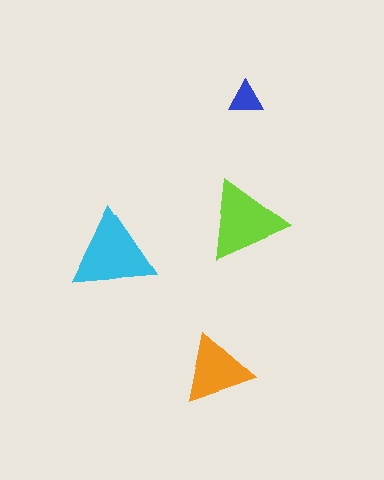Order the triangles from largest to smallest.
the cyan one, the lime one, the orange one, the blue one.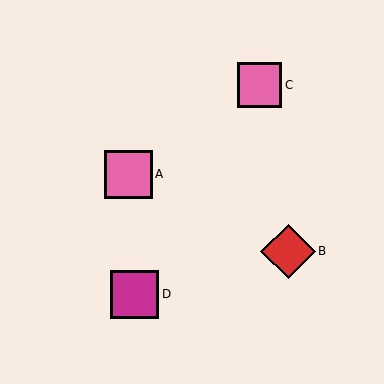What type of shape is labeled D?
Shape D is a magenta square.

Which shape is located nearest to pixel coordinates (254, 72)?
The pink square (labeled C) at (260, 85) is nearest to that location.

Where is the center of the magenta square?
The center of the magenta square is at (135, 294).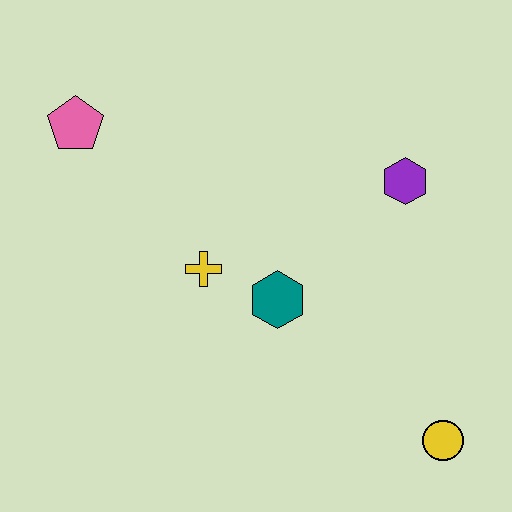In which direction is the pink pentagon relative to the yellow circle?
The pink pentagon is to the left of the yellow circle.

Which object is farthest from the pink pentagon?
The yellow circle is farthest from the pink pentagon.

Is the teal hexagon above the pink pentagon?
No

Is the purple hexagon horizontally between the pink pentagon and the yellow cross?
No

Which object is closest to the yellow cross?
The teal hexagon is closest to the yellow cross.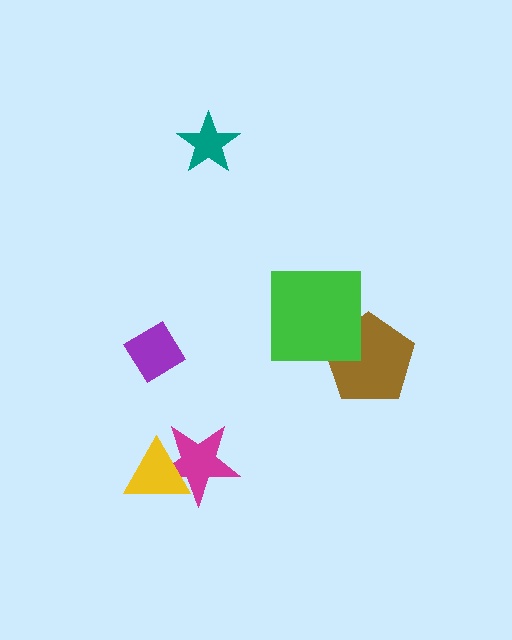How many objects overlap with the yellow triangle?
1 object overlaps with the yellow triangle.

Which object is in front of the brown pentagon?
The green square is in front of the brown pentagon.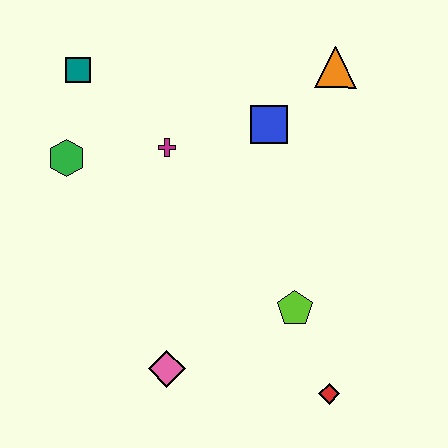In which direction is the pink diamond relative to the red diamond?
The pink diamond is to the left of the red diamond.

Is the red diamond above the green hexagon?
No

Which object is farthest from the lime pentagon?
The teal square is farthest from the lime pentagon.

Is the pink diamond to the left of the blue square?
Yes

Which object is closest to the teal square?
The green hexagon is closest to the teal square.